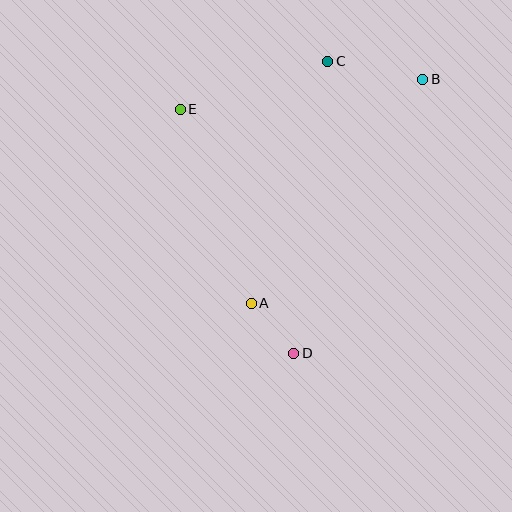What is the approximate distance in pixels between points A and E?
The distance between A and E is approximately 207 pixels.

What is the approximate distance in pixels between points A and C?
The distance between A and C is approximately 254 pixels.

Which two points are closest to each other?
Points A and D are closest to each other.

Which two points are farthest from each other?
Points B and D are farthest from each other.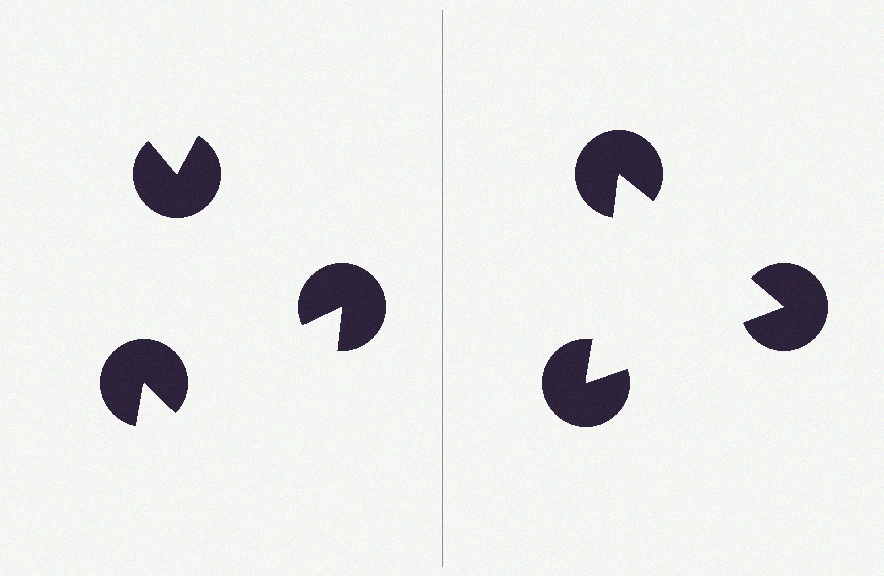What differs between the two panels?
The pac-man discs are positioned identically on both sides; only the wedge orientations differ. On the right they align to a triangle; on the left they are misaligned.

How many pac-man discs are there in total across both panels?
6 — 3 on each side.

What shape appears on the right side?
An illusory triangle.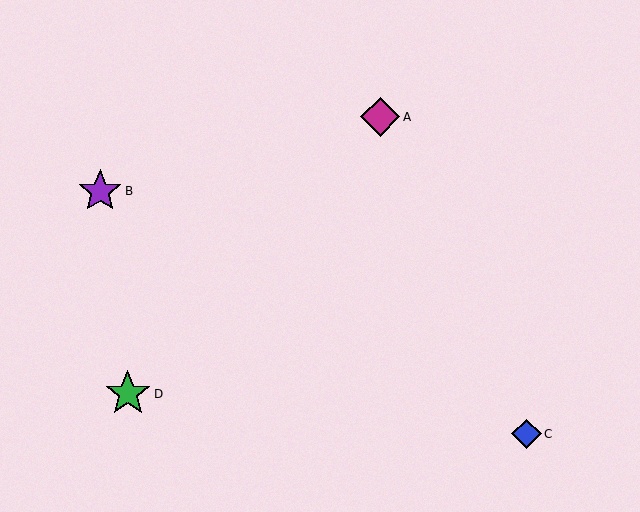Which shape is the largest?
The green star (labeled D) is the largest.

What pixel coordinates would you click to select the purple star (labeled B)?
Click at (100, 191) to select the purple star B.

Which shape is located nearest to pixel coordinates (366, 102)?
The magenta diamond (labeled A) at (380, 117) is nearest to that location.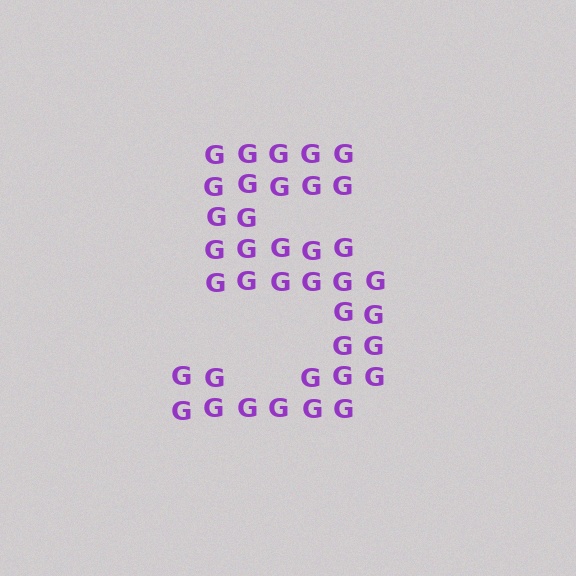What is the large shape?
The large shape is the digit 5.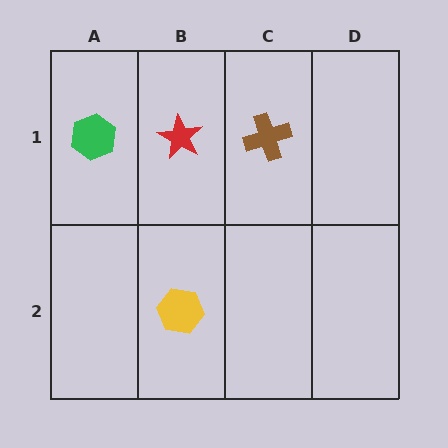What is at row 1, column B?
A red star.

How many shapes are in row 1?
3 shapes.